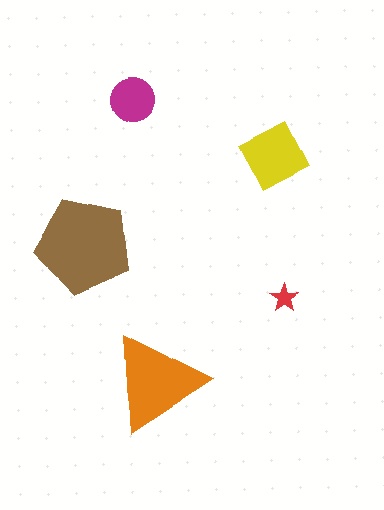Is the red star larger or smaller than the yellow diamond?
Smaller.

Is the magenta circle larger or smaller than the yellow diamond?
Smaller.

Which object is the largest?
The brown pentagon.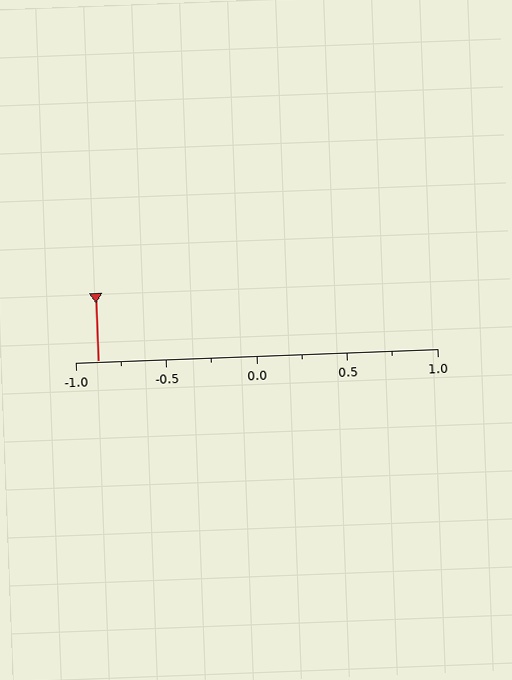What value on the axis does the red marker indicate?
The marker indicates approximately -0.88.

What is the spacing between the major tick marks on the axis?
The major ticks are spaced 0.5 apart.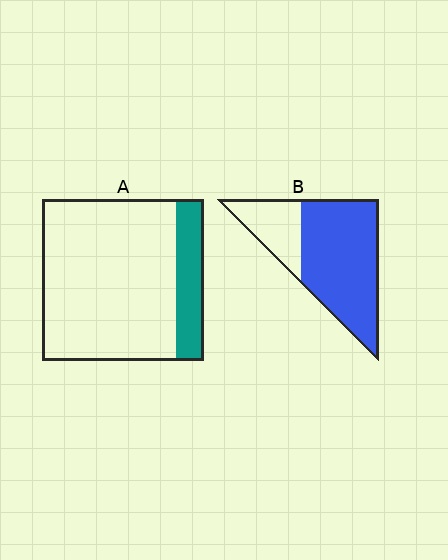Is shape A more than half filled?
No.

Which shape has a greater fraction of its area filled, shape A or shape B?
Shape B.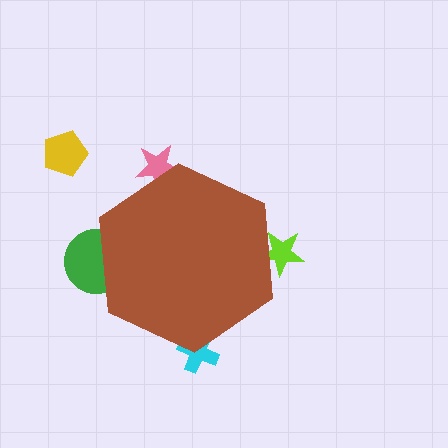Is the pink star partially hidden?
Yes, the pink star is partially hidden behind the brown hexagon.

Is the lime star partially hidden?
Yes, the lime star is partially hidden behind the brown hexagon.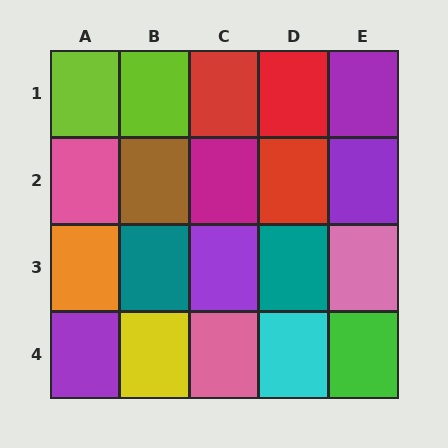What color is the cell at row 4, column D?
Cyan.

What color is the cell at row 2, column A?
Pink.